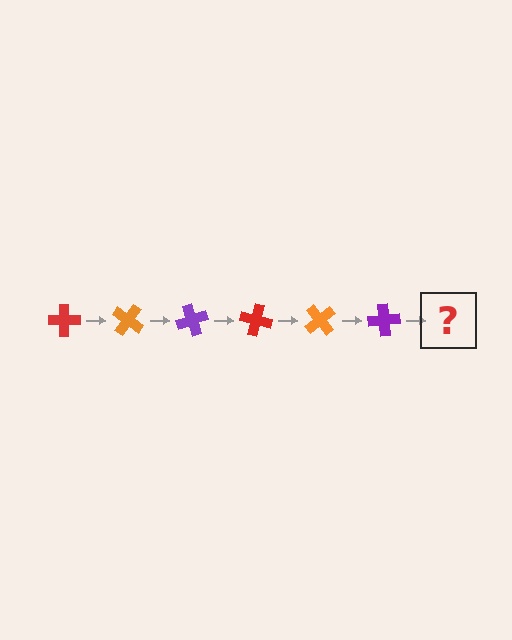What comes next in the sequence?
The next element should be a red cross, rotated 210 degrees from the start.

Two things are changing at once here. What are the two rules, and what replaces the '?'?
The two rules are that it rotates 35 degrees each step and the color cycles through red, orange, and purple. The '?' should be a red cross, rotated 210 degrees from the start.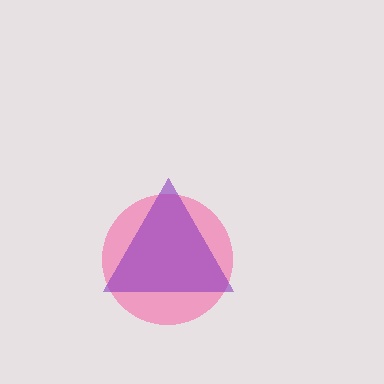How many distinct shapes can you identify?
There are 2 distinct shapes: a pink circle, a purple triangle.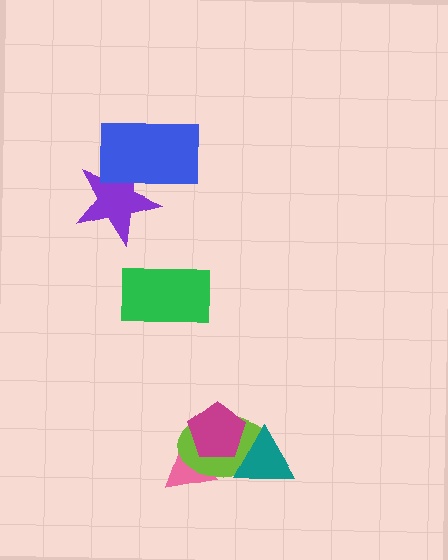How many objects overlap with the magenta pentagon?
3 objects overlap with the magenta pentagon.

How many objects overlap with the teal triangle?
2 objects overlap with the teal triangle.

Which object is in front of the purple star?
The blue rectangle is in front of the purple star.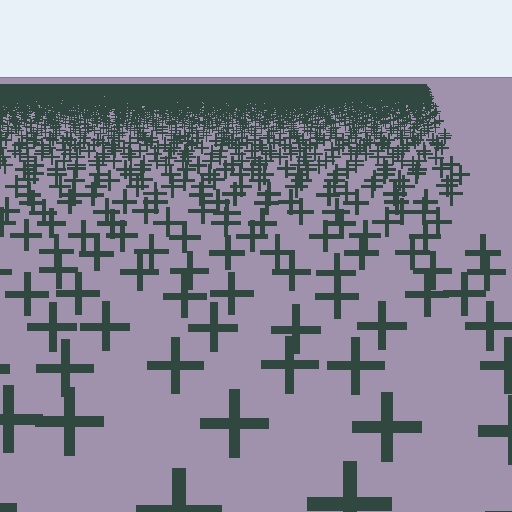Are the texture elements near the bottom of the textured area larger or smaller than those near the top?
Larger. Near the bottom, elements are closer to the viewer and appear at a bigger on-screen size.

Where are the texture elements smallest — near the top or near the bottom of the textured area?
Near the top.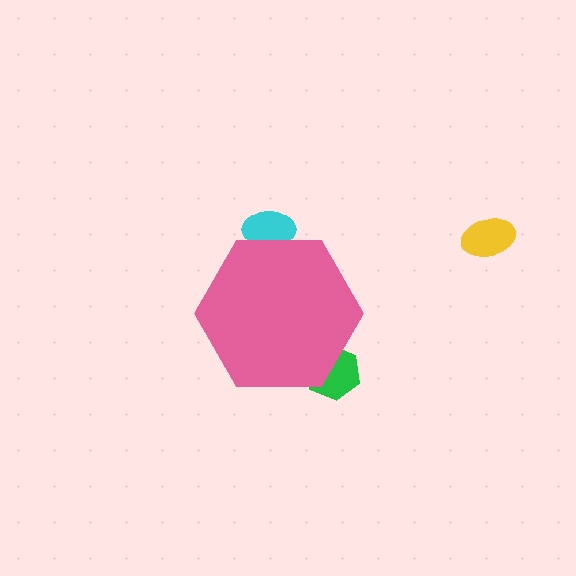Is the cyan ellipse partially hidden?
Yes, the cyan ellipse is partially hidden behind the pink hexagon.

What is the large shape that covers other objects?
A pink hexagon.